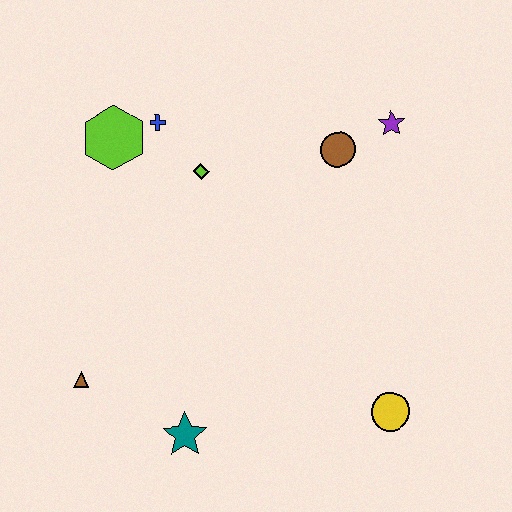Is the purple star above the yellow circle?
Yes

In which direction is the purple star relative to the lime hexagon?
The purple star is to the right of the lime hexagon.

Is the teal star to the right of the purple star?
No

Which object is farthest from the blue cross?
The yellow circle is farthest from the blue cross.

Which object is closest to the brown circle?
The purple star is closest to the brown circle.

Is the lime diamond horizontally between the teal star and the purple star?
Yes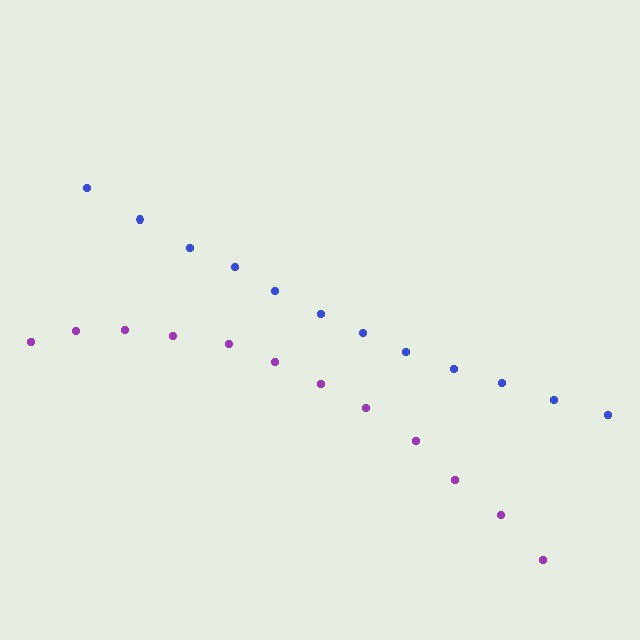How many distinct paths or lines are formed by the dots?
There are 2 distinct paths.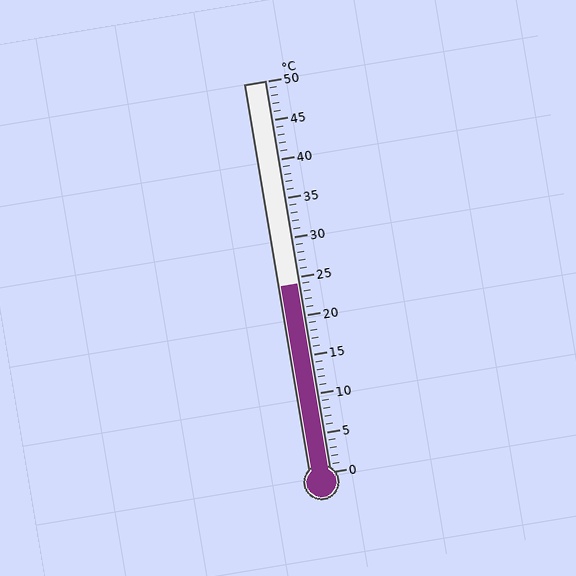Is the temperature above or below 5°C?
The temperature is above 5°C.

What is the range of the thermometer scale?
The thermometer scale ranges from 0°C to 50°C.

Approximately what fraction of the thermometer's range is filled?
The thermometer is filled to approximately 50% of its range.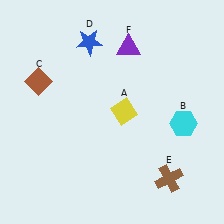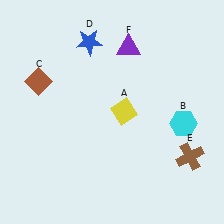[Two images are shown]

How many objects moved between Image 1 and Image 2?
1 object moved between the two images.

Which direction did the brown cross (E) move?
The brown cross (E) moved up.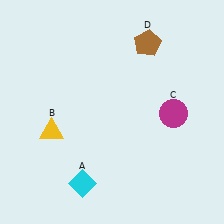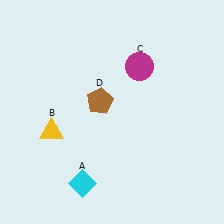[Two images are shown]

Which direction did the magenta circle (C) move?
The magenta circle (C) moved up.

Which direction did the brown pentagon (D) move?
The brown pentagon (D) moved down.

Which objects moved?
The objects that moved are: the magenta circle (C), the brown pentagon (D).